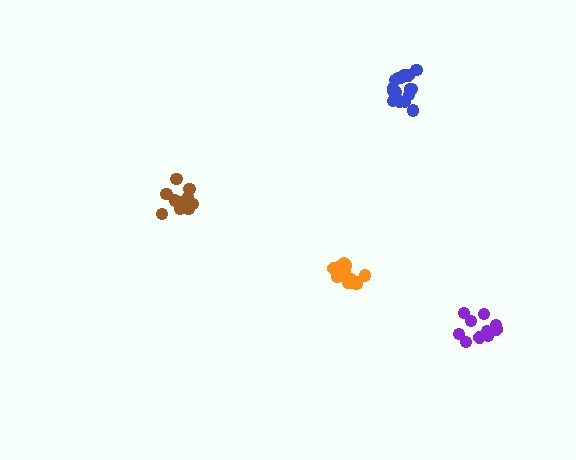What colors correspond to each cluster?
The clusters are colored: orange, purple, brown, blue.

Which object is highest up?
The blue cluster is topmost.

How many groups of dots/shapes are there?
There are 4 groups.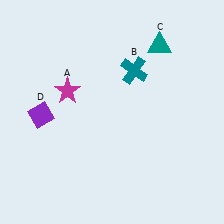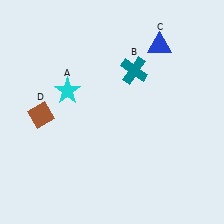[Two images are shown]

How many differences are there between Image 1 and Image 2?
There are 3 differences between the two images.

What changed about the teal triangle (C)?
In Image 1, C is teal. In Image 2, it changed to blue.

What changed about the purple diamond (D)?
In Image 1, D is purple. In Image 2, it changed to brown.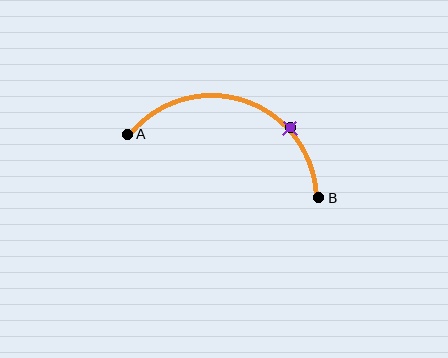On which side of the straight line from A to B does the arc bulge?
The arc bulges above the straight line connecting A and B.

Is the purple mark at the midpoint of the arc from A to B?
No. The purple mark lies on the arc but is closer to endpoint B. The arc midpoint would be at the point on the curve equidistant along the arc from both A and B.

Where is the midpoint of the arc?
The arc midpoint is the point on the curve farthest from the straight line joining A and B. It sits above that line.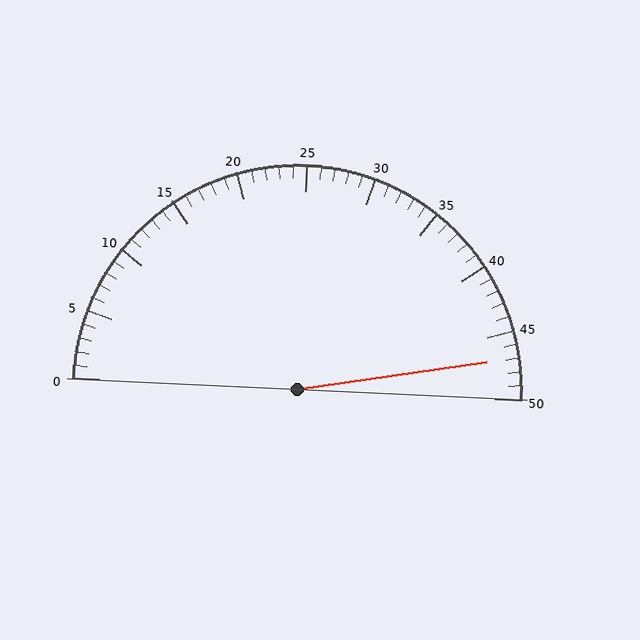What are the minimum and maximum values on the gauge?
The gauge ranges from 0 to 50.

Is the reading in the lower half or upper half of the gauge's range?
The reading is in the upper half of the range (0 to 50).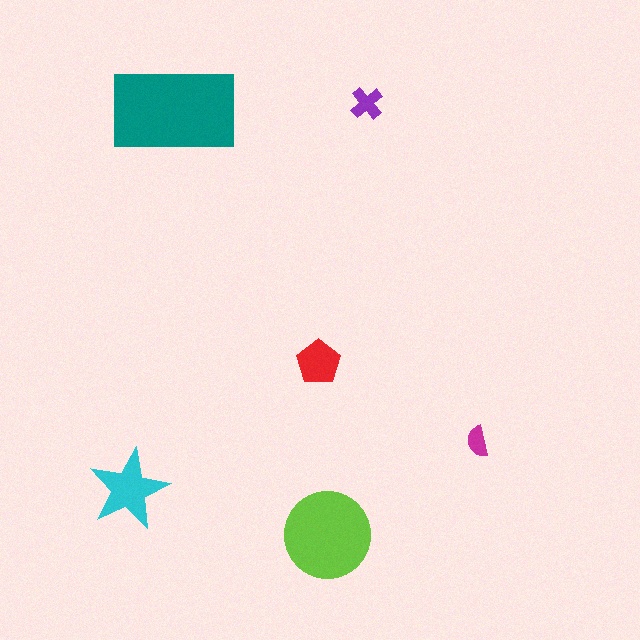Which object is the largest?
The teal rectangle.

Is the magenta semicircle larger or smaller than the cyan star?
Smaller.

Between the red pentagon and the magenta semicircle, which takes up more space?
The red pentagon.